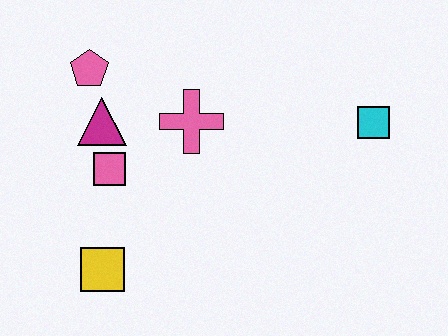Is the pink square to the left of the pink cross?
Yes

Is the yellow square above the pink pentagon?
No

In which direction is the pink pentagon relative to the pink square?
The pink pentagon is above the pink square.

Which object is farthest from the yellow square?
The cyan square is farthest from the yellow square.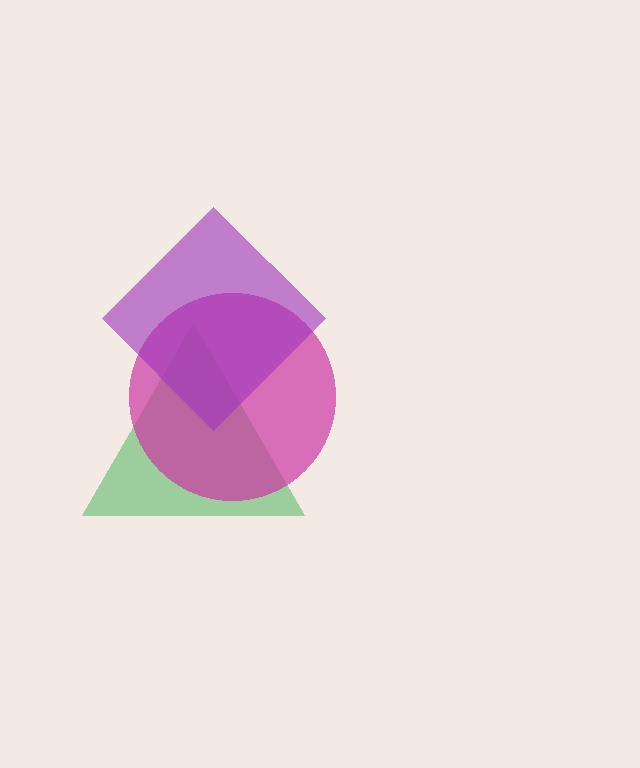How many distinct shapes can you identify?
There are 3 distinct shapes: a green triangle, a magenta circle, a purple diamond.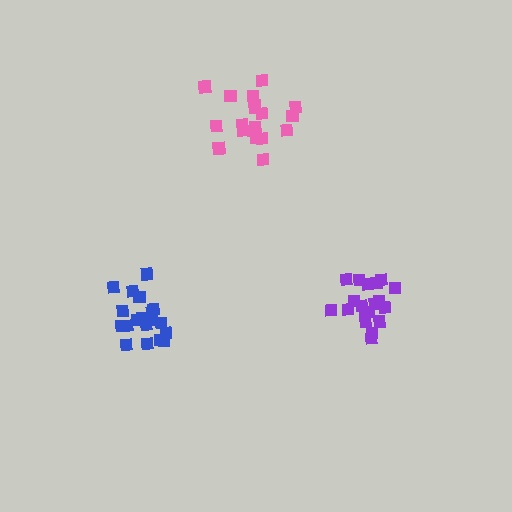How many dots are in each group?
Group 1: 19 dots, Group 2: 19 dots, Group 3: 19 dots (57 total).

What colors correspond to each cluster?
The clusters are colored: purple, pink, blue.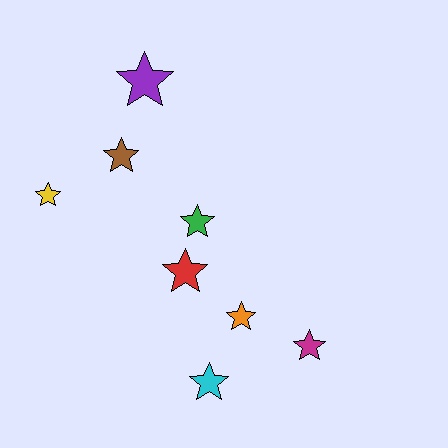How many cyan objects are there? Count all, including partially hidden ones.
There is 1 cyan object.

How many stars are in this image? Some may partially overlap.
There are 8 stars.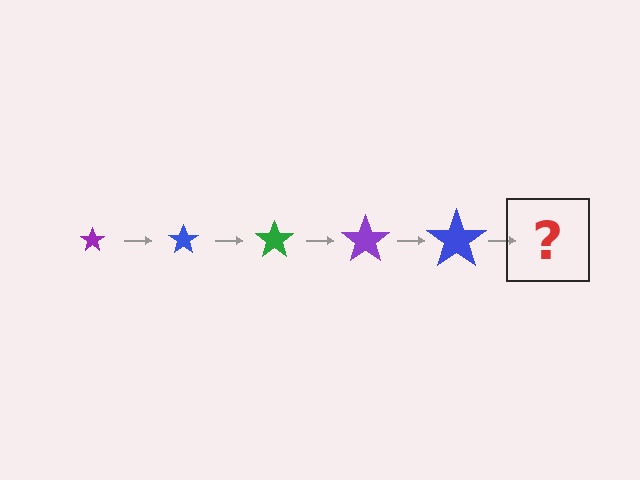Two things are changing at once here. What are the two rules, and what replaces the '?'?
The two rules are that the star grows larger each step and the color cycles through purple, blue, and green. The '?' should be a green star, larger than the previous one.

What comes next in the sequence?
The next element should be a green star, larger than the previous one.